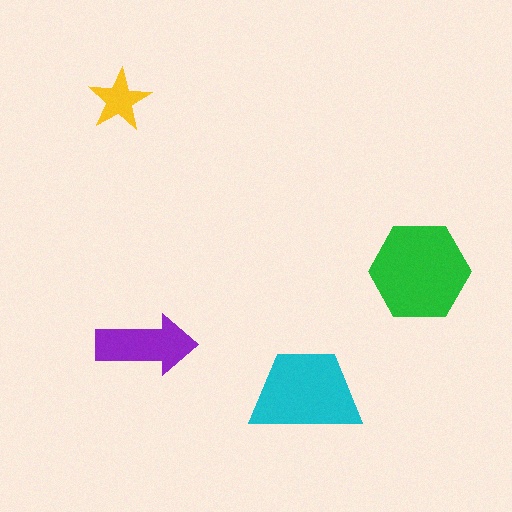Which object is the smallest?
The yellow star.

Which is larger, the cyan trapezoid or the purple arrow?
The cyan trapezoid.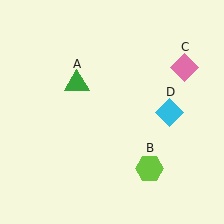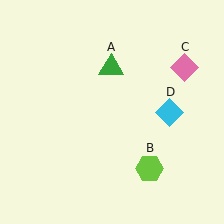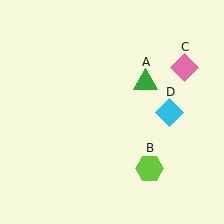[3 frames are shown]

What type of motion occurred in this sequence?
The green triangle (object A) rotated clockwise around the center of the scene.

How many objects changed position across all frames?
1 object changed position: green triangle (object A).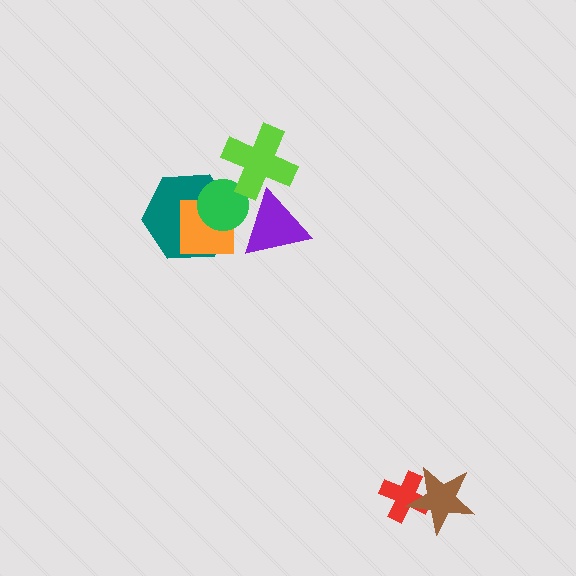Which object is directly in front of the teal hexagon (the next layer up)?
The orange square is directly in front of the teal hexagon.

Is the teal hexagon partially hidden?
Yes, it is partially covered by another shape.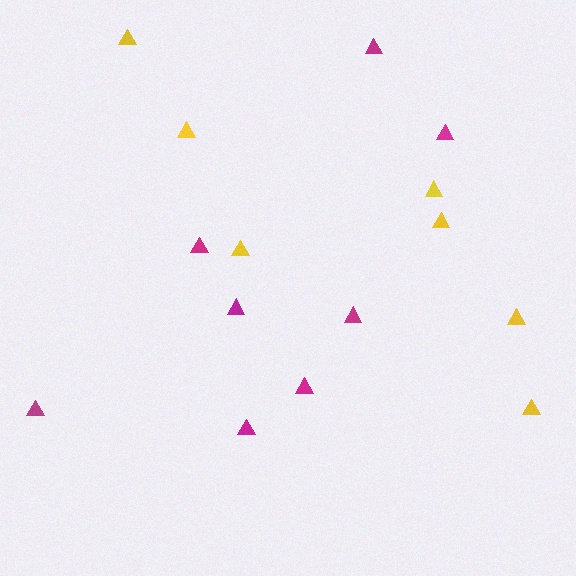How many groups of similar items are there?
There are 2 groups: one group of magenta triangles (8) and one group of yellow triangles (7).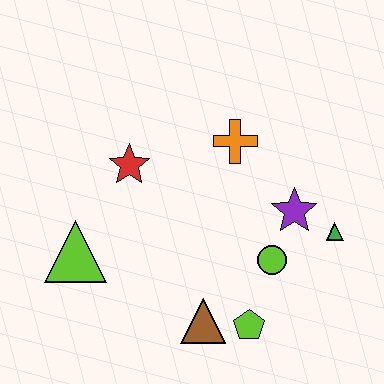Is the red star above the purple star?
Yes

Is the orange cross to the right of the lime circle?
No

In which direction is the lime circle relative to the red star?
The lime circle is to the right of the red star.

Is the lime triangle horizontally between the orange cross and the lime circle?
No